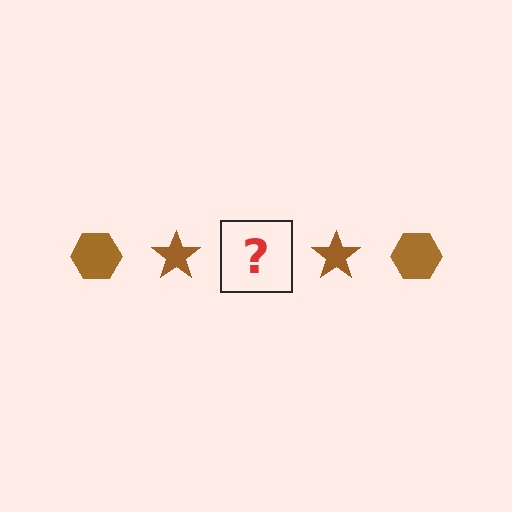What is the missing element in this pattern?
The missing element is a brown hexagon.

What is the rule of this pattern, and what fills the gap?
The rule is that the pattern cycles through hexagon, star shapes in brown. The gap should be filled with a brown hexagon.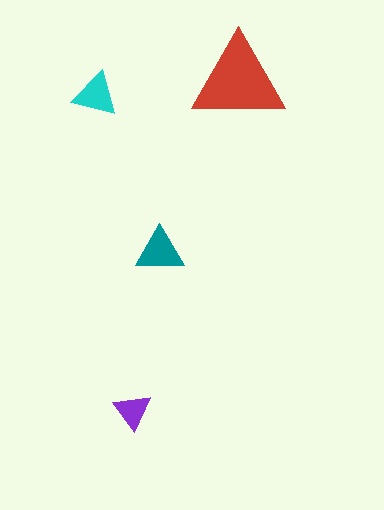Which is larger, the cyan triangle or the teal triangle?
The teal one.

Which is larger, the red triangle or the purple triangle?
The red one.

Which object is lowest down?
The purple triangle is bottommost.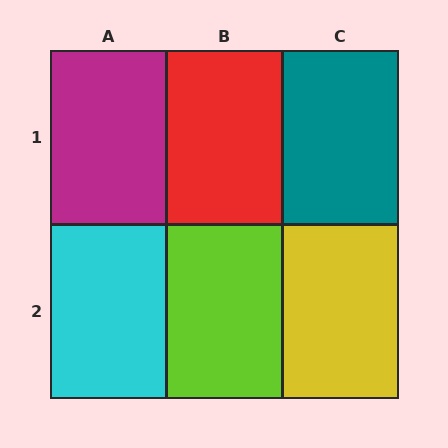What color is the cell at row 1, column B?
Red.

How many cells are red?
1 cell is red.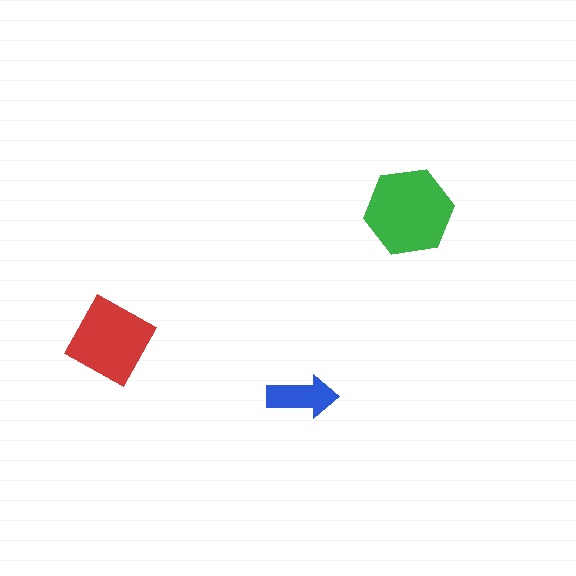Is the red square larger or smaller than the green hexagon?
Smaller.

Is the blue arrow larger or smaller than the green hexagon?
Smaller.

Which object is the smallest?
The blue arrow.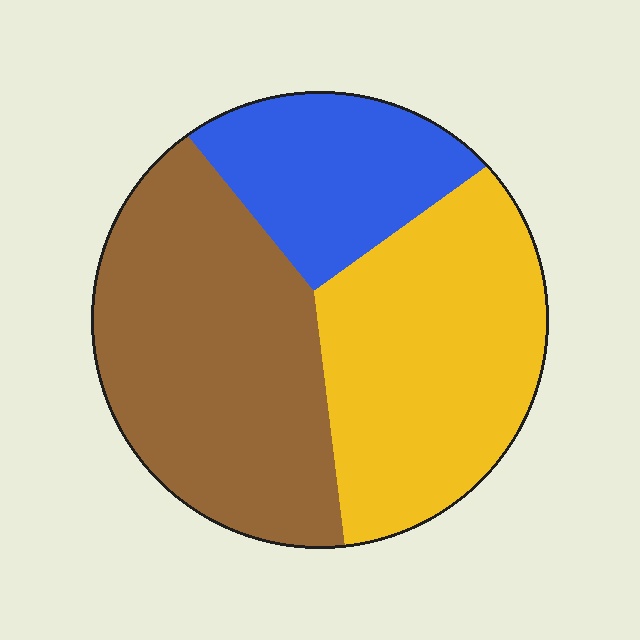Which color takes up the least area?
Blue, at roughly 20%.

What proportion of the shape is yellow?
Yellow covers about 35% of the shape.